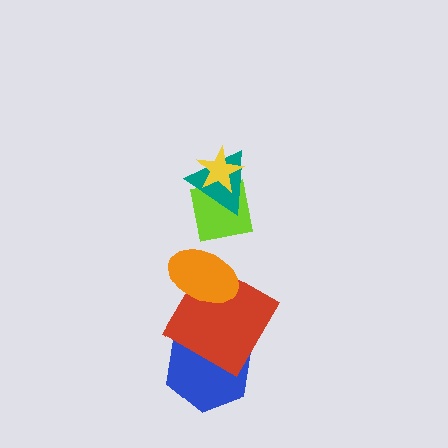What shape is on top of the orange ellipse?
The lime square is on top of the orange ellipse.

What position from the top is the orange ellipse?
The orange ellipse is 4th from the top.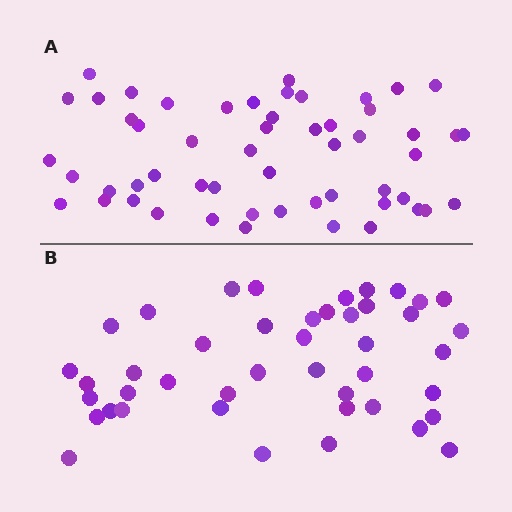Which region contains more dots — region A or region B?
Region A (the top region) has more dots.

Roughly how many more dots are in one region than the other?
Region A has roughly 10 or so more dots than region B.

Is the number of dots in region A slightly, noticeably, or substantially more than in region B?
Region A has only slightly more — the two regions are fairly close. The ratio is roughly 1.2 to 1.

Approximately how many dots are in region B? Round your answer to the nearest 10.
About 40 dots. (The exact count is 44, which rounds to 40.)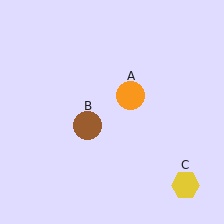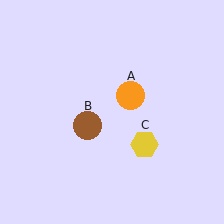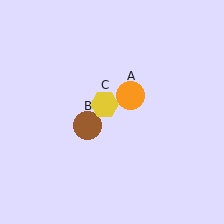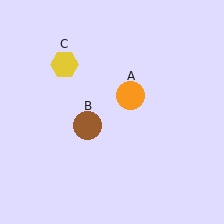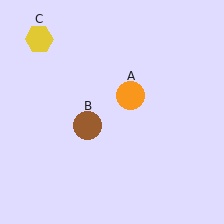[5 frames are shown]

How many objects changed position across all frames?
1 object changed position: yellow hexagon (object C).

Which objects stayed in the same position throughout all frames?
Orange circle (object A) and brown circle (object B) remained stationary.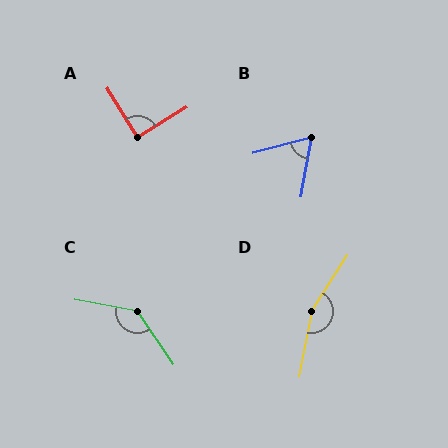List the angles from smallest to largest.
B (65°), A (90°), C (134°), D (158°).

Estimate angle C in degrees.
Approximately 134 degrees.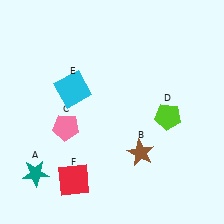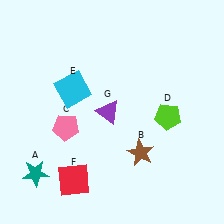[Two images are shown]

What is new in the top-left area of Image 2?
A purple triangle (G) was added in the top-left area of Image 2.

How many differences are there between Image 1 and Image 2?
There is 1 difference between the two images.